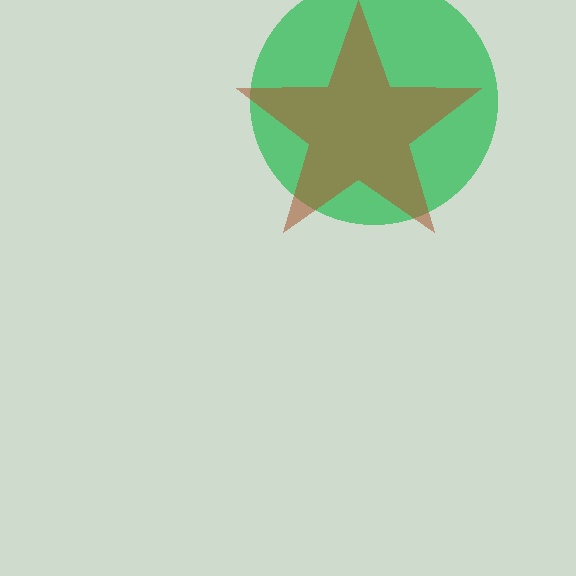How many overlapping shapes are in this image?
There are 2 overlapping shapes in the image.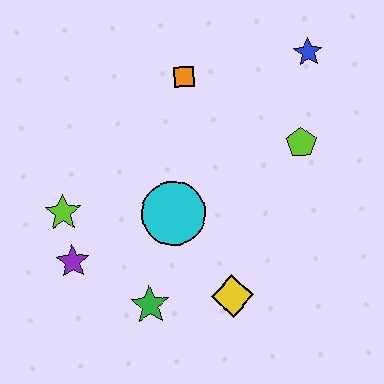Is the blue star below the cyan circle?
No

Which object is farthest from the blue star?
The purple star is farthest from the blue star.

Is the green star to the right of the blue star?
No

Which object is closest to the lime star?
The purple star is closest to the lime star.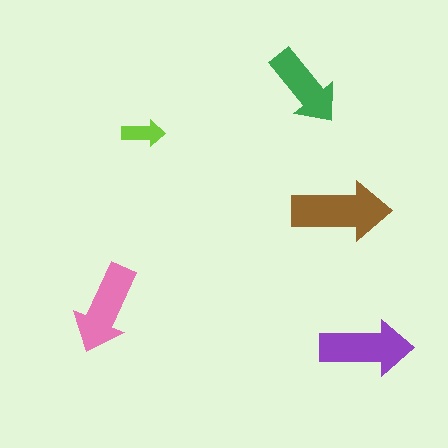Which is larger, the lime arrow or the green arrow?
The green one.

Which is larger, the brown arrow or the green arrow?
The brown one.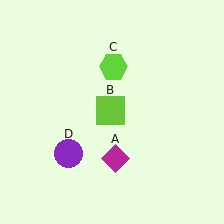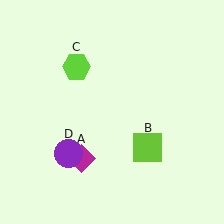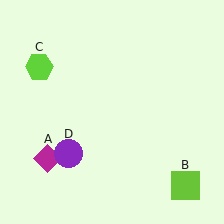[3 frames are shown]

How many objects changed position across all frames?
3 objects changed position: magenta diamond (object A), lime square (object B), lime hexagon (object C).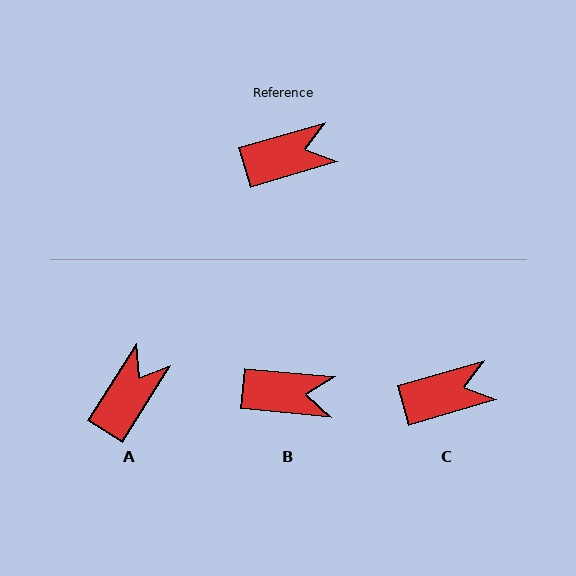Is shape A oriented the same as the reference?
No, it is off by about 41 degrees.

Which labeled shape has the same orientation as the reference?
C.